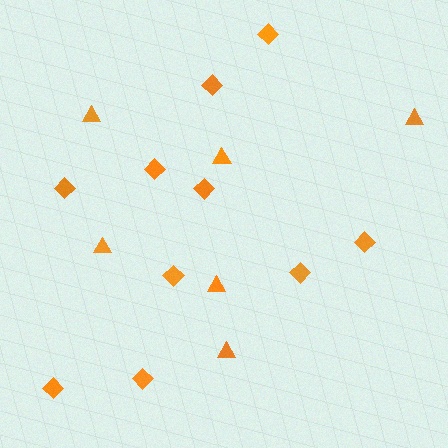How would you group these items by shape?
There are 2 groups: one group of triangles (6) and one group of diamonds (10).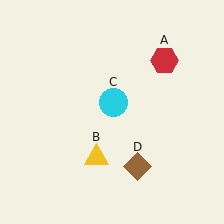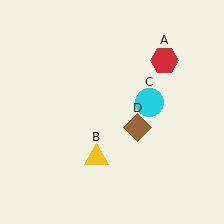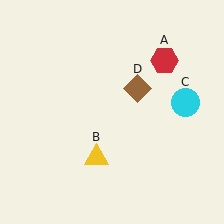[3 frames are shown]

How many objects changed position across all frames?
2 objects changed position: cyan circle (object C), brown diamond (object D).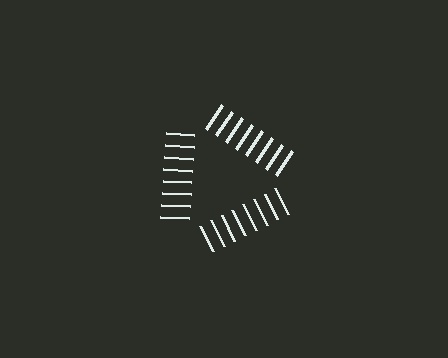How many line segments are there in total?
24 — 8 along each of the 3 edges.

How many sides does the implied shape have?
3 sides — the line-ends trace a triangle.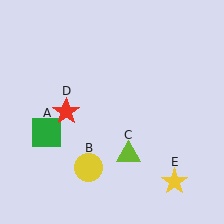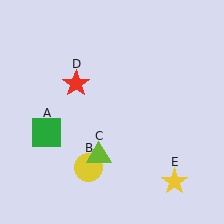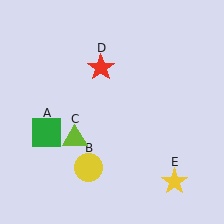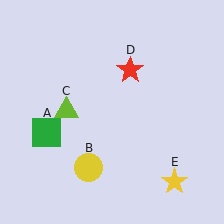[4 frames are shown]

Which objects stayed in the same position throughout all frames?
Green square (object A) and yellow circle (object B) and yellow star (object E) remained stationary.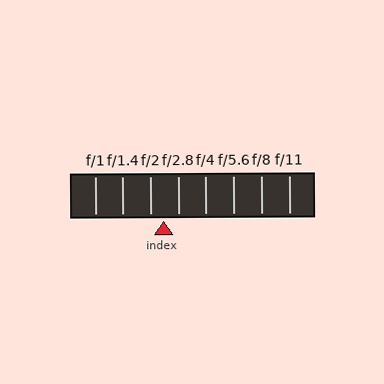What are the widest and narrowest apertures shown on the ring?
The widest aperture shown is f/1 and the narrowest is f/11.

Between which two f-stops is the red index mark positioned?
The index mark is between f/2 and f/2.8.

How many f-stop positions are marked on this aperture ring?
There are 8 f-stop positions marked.